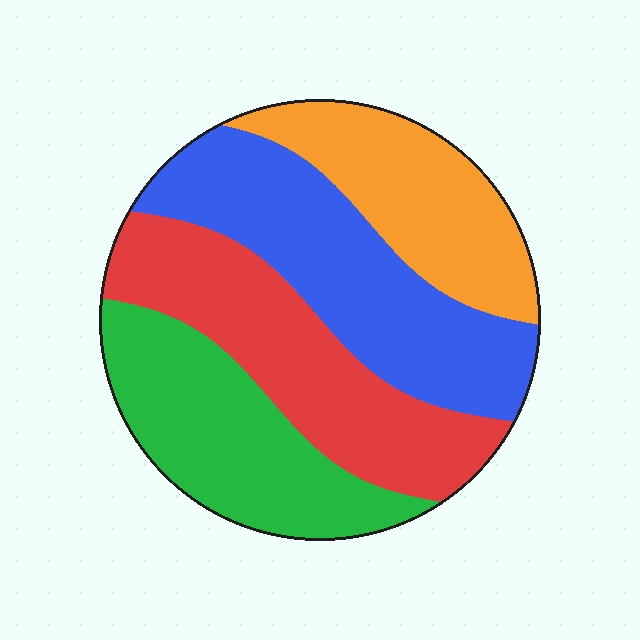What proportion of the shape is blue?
Blue covers around 30% of the shape.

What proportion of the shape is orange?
Orange takes up about one fifth (1/5) of the shape.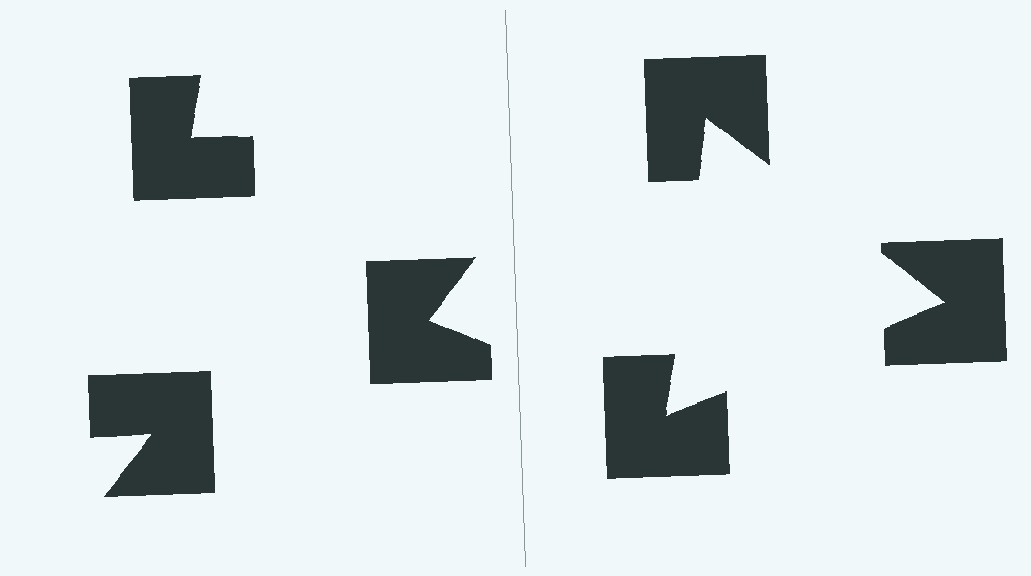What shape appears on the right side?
An illusory triangle.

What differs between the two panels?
The notched squares are positioned identically on both sides; only the wedge orientations differ. On the right they align to a triangle; on the left they are misaligned.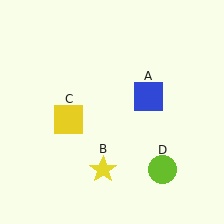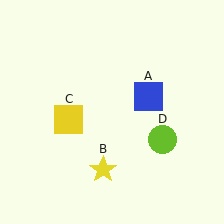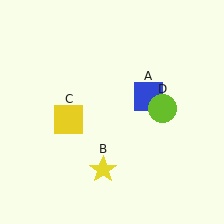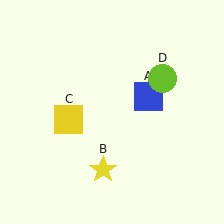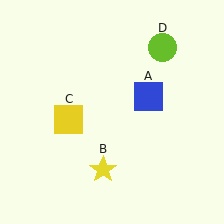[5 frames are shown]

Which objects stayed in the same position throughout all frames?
Blue square (object A) and yellow star (object B) and yellow square (object C) remained stationary.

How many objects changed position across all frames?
1 object changed position: lime circle (object D).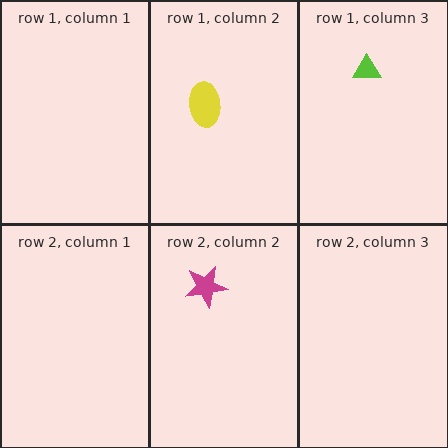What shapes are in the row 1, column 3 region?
The lime triangle.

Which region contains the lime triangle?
The row 1, column 3 region.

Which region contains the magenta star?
The row 2, column 2 region.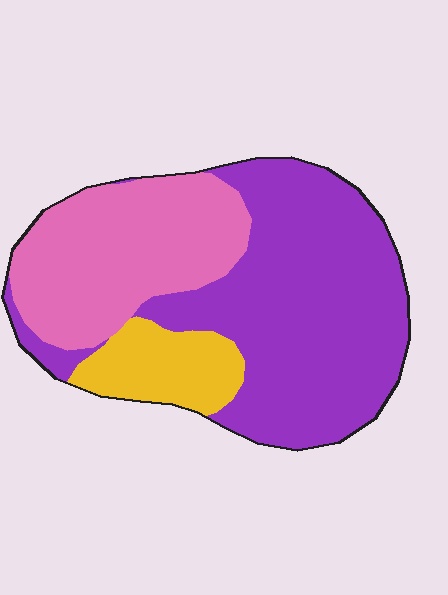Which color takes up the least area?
Yellow, at roughly 15%.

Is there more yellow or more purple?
Purple.